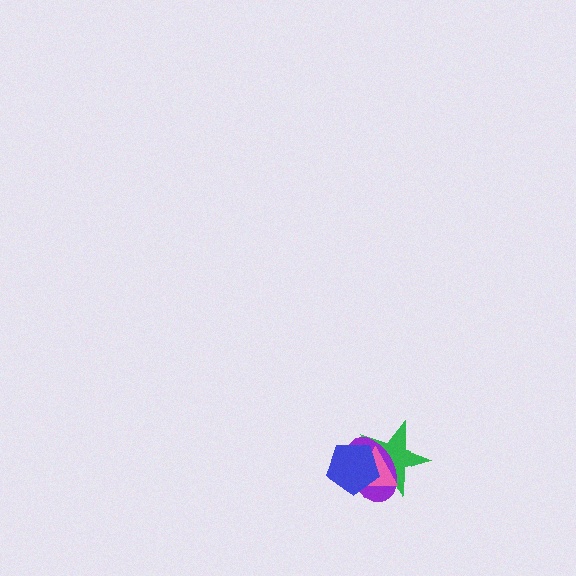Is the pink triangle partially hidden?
Yes, it is partially covered by another shape.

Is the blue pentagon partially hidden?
No, no other shape covers it.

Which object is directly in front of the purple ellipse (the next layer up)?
The pink triangle is directly in front of the purple ellipse.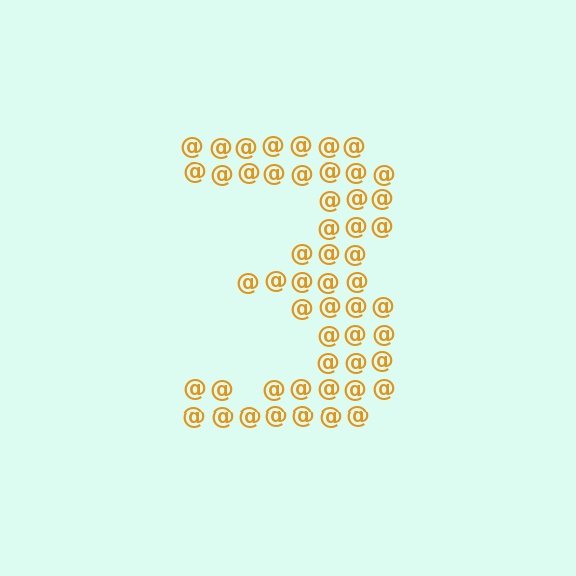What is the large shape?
The large shape is the digit 3.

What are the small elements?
The small elements are at signs.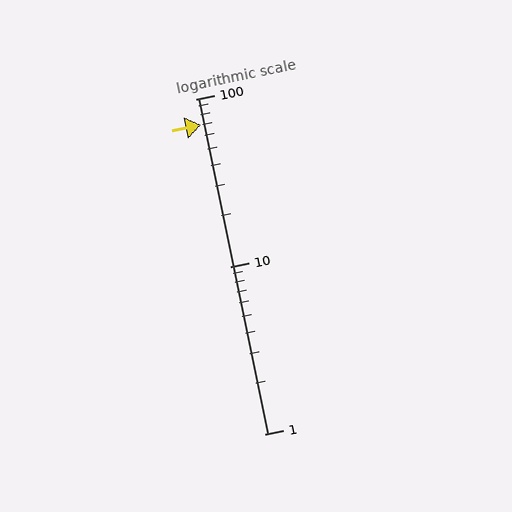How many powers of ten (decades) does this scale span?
The scale spans 2 decades, from 1 to 100.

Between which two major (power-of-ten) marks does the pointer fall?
The pointer is between 10 and 100.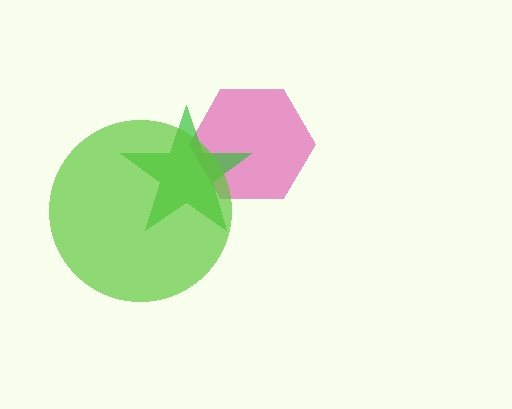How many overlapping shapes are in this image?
There are 3 overlapping shapes in the image.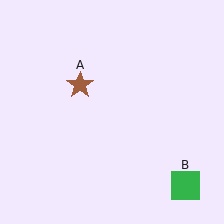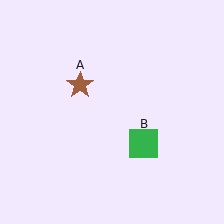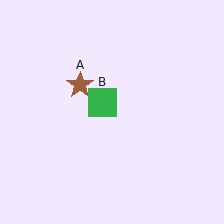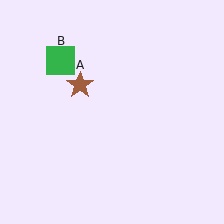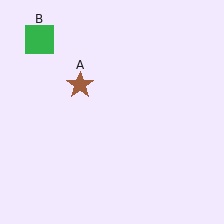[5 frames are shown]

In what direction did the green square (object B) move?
The green square (object B) moved up and to the left.